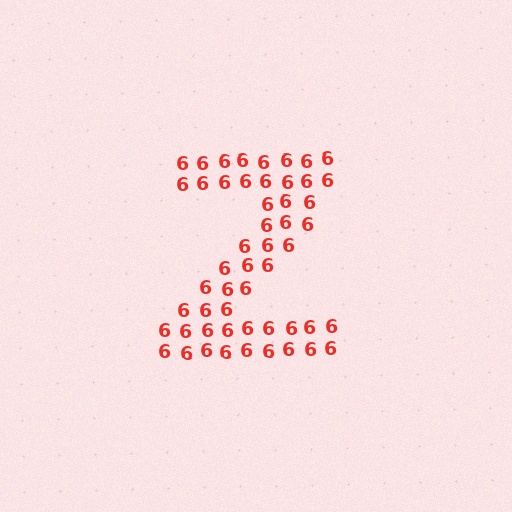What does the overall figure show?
The overall figure shows the letter Z.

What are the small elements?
The small elements are digit 6's.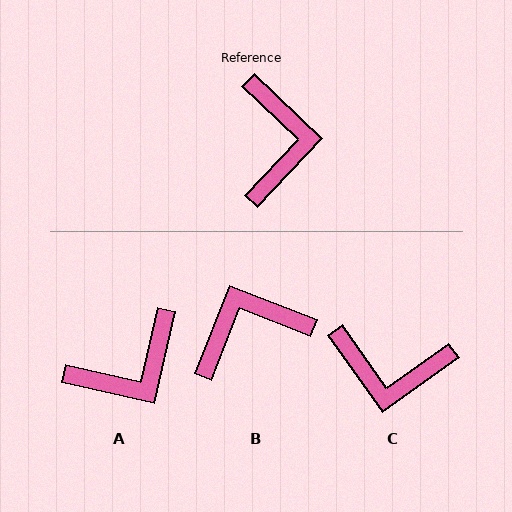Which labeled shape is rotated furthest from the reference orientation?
B, about 112 degrees away.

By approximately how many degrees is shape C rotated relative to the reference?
Approximately 101 degrees clockwise.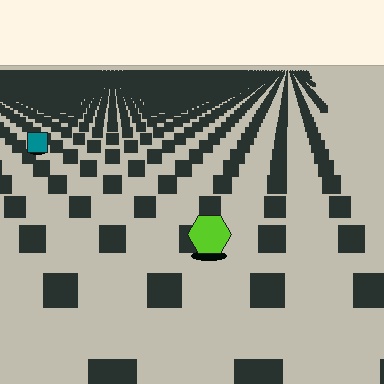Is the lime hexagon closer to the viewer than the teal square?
Yes. The lime hexagon is closer — you can tell from the texture gradient: the ground texture is coarser near it.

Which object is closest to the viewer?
The lime hexagon is closest. The texture marks near it are larger and more spread out.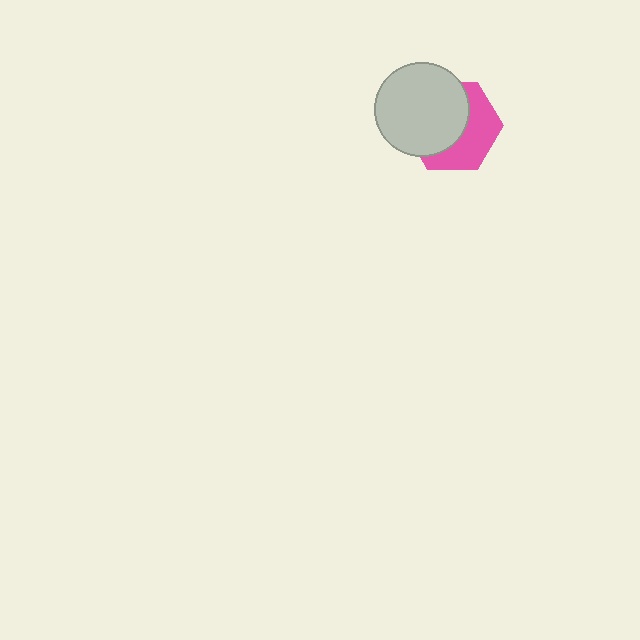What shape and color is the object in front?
The object in front is a light gray circle.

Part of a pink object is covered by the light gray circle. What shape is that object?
It is a hexagon.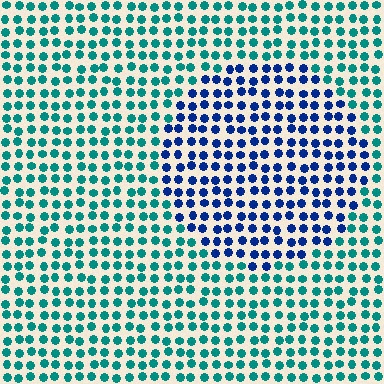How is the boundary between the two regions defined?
The boundary is defined purely by a slight shift in hue (about 48 degrees). Spacing, size, and orientation are identical on both sides.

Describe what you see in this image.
The image is filled with small teal elements in a uniform arrangement. A circle-shaped region is visible where the elements are tinted to a slightly different hue, forming a subtle color boundary.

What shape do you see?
I see a circle.